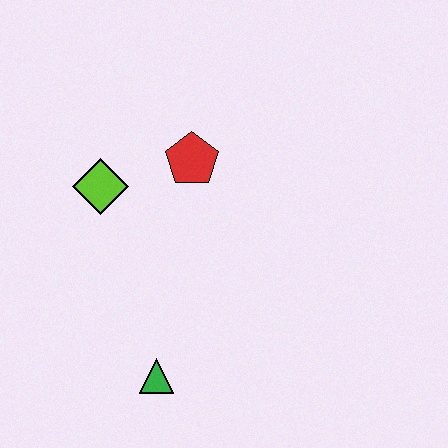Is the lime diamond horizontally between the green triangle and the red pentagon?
No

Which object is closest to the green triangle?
The lime diamond is closest to the green triangle.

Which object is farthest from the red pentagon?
The green triangle is farthest from the red pentagon.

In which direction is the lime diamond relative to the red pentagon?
The lime diamond is to the left of the red pentagon.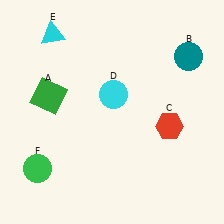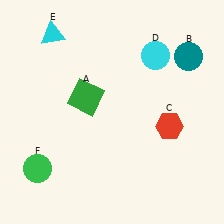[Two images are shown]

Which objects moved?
The objects that moved are: the green square (A), the cyan circle (D).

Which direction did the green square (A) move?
The green square (A) moved right.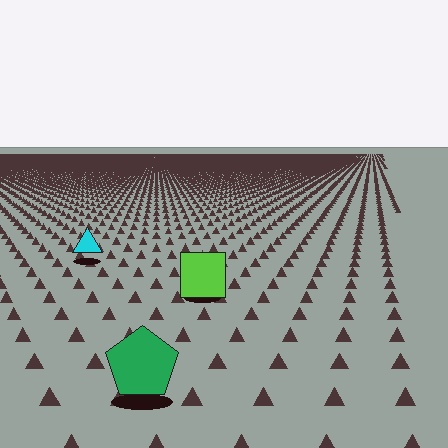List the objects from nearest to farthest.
From nearest to farthest: the green pentagon, the lime square, the cyan triangle.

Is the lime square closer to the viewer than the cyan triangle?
Yes. The lime square is closer — you can tell from the texture gradient: the ground texture is coarser near it.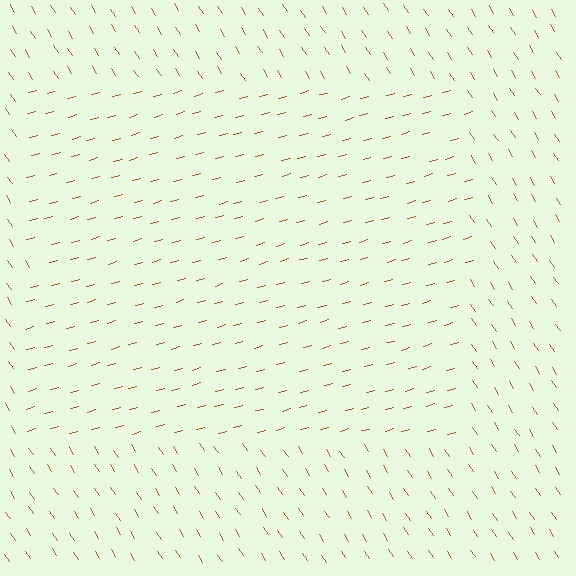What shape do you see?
I see a rectangle.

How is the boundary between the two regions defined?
The boundary is defined purely by a change in line orientation (approximately 72 degrees difference). All lines are the same color and thickness.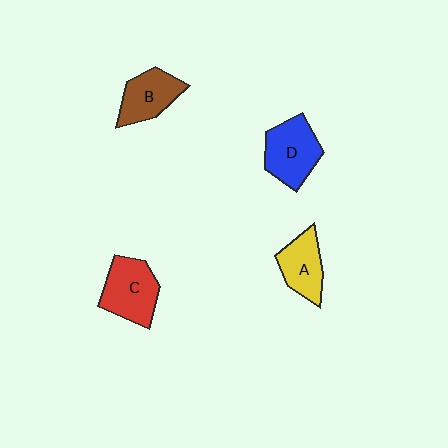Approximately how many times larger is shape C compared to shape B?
Approximately 1.2 times.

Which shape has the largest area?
Shape C (red).